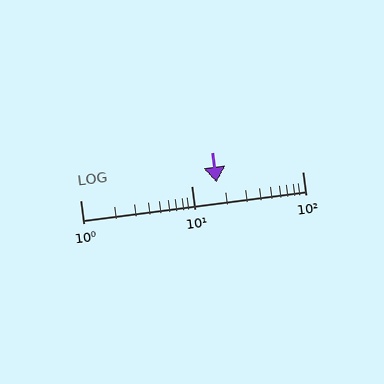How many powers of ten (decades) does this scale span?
The scale spans 2 decades, from 1 to 100.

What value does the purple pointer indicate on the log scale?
The pointer indicates approximately 17.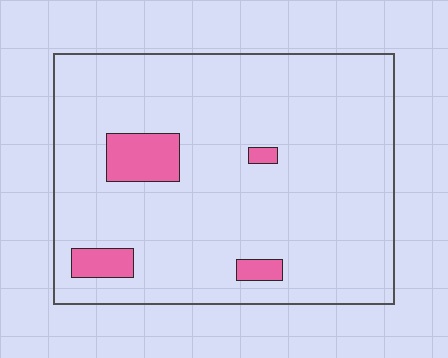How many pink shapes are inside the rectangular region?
4.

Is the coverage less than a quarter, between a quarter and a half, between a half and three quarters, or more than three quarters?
Less than a quarter.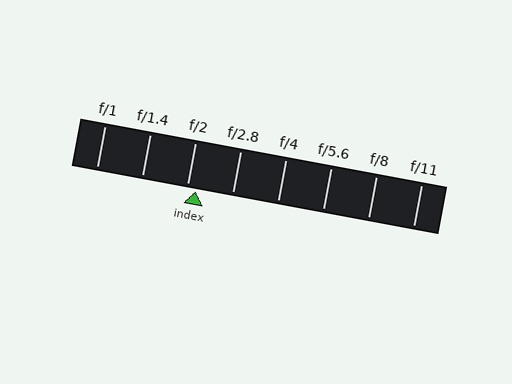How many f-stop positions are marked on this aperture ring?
There are 8 f-stop positions marked.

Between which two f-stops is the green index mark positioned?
The index mark is between f/2 and f/2.8.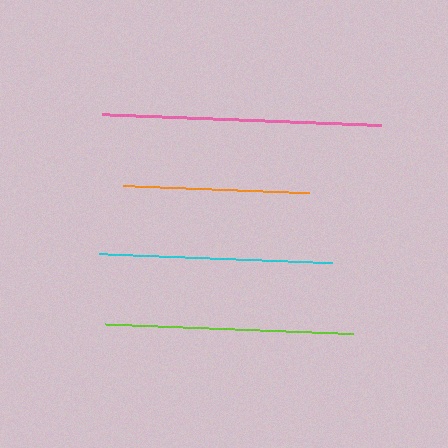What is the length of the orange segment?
The orange segment is approximately 187 pixels long.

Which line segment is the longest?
The pink line is the longest at approximately 279 pixels.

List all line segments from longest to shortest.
From longest to shortest: pink, lime, cyan, orange.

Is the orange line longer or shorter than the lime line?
The lime line is longer than the orange line.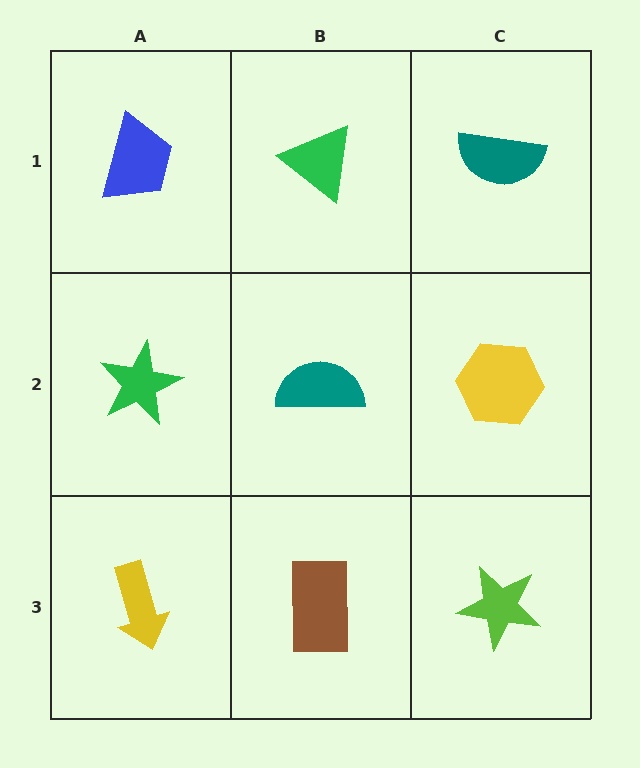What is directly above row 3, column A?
A green star.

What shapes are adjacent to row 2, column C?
A teal semicircle (row 1, column C), a lime star (row 3, column C), a teal semicircle (row 2, column B).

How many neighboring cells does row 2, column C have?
3.